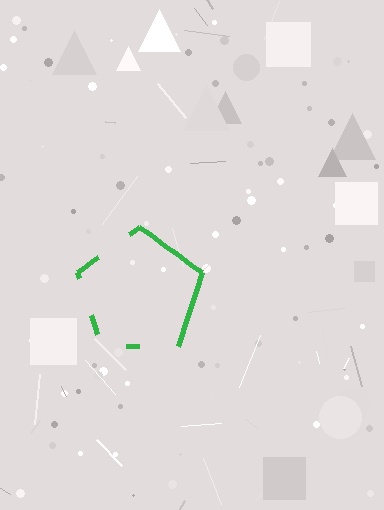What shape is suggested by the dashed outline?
The dashed outline suggests a pentagon.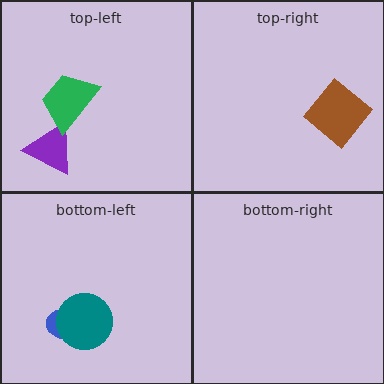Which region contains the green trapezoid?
The top-left region.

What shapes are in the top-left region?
The purple triangle, the green trapezoid.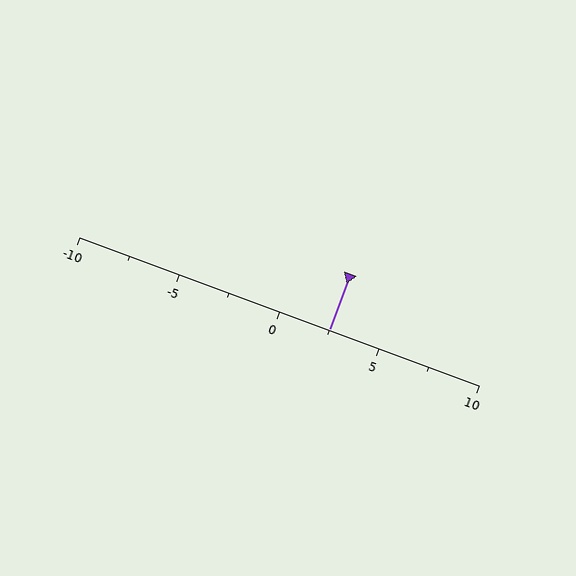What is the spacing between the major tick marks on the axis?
The major ticks are spaced 5 apart.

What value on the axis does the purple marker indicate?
The marker indicates approximately 2.5.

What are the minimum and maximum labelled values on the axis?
The axis runs from -10 to 10.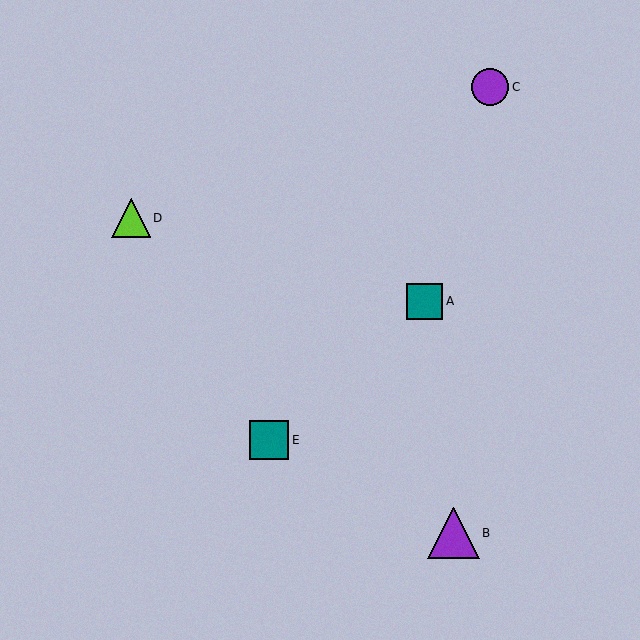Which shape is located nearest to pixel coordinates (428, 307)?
The teal square (labeled A) at (425, 301) is nearest to that location.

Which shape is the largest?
The purple triangle (labeled B) is the largest.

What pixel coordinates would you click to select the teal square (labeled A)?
Click at (425, 301) to select the teal square A.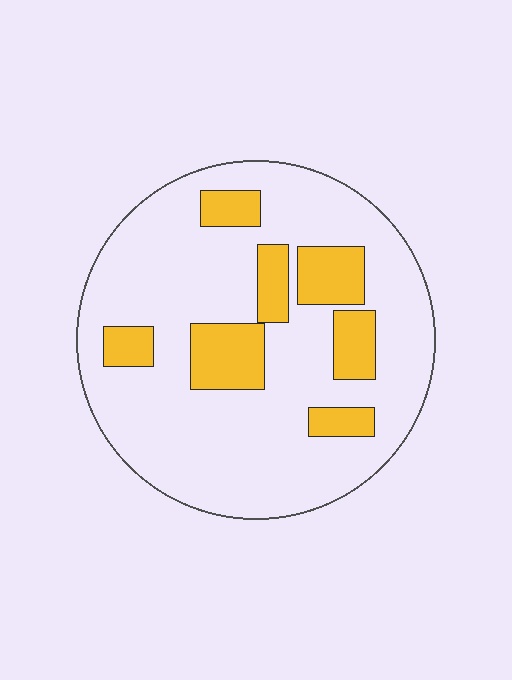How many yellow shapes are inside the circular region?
7.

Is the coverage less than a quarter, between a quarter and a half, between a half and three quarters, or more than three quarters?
Less than a quarter.